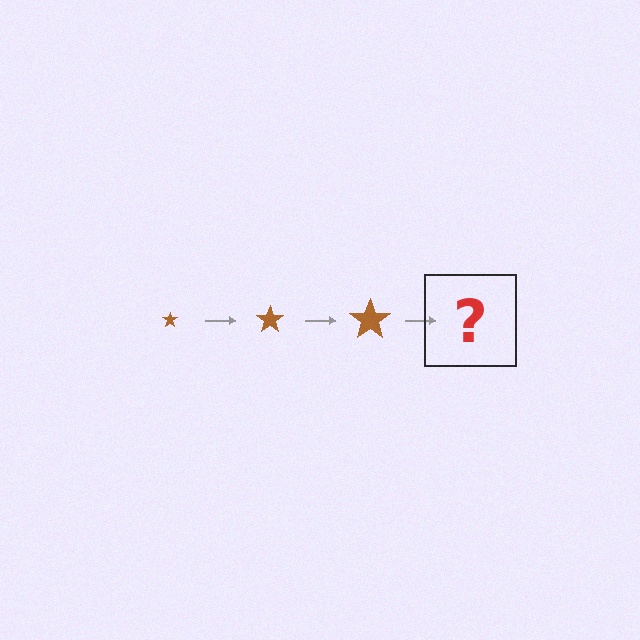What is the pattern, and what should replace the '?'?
The pattern is that the star gets progressively larger each step. The '?' should be a brown star, larger than the previous one.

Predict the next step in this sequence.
The next step is a brown star, larger than the previous one.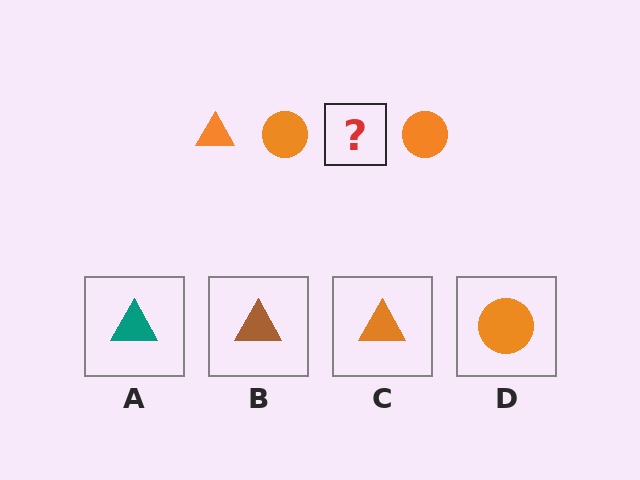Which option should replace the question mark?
Option C.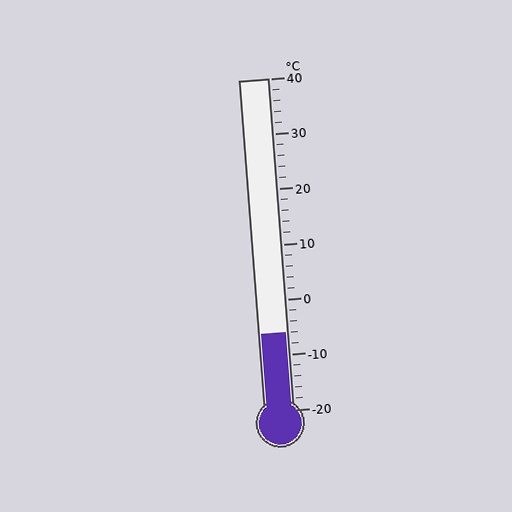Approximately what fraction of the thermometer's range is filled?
The thermometer is filled to approximately 25% of its range.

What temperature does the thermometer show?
The thermometer shows approximately -6°C.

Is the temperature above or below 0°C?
The temperature is below 0°C.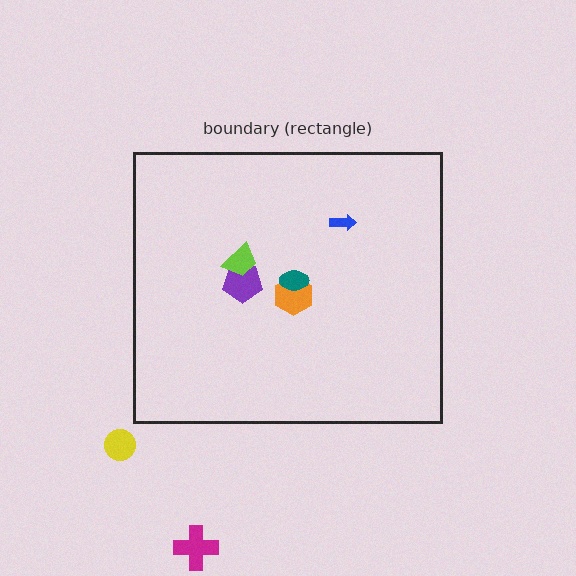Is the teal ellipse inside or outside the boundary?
Inside.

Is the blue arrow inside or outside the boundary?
Inside.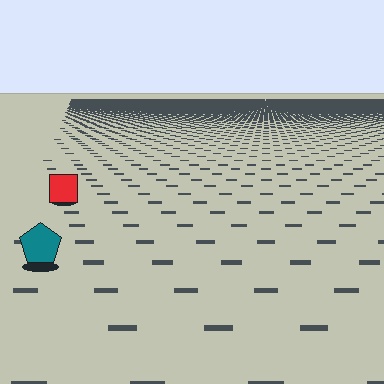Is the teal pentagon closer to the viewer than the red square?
Yes. The teal pentagon is closer — you can tell from the texture gradient: the ground texture is coarser near it.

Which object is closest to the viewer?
The teal pentagon is closest. The texture marks near it are larger and more spread out.